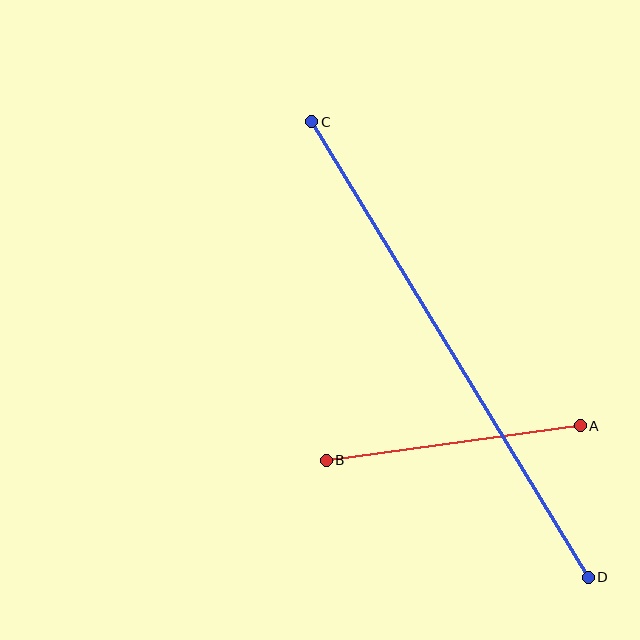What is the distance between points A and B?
The distance is approximately 257 pixels.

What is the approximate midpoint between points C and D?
The midpoint is at approximately (450, 349) pixels.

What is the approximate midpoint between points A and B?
The midpoint is at approximately (453, 443) pixels.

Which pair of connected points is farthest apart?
Points C and D are farthest apart.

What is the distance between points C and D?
The distance is approximately 533 pixels.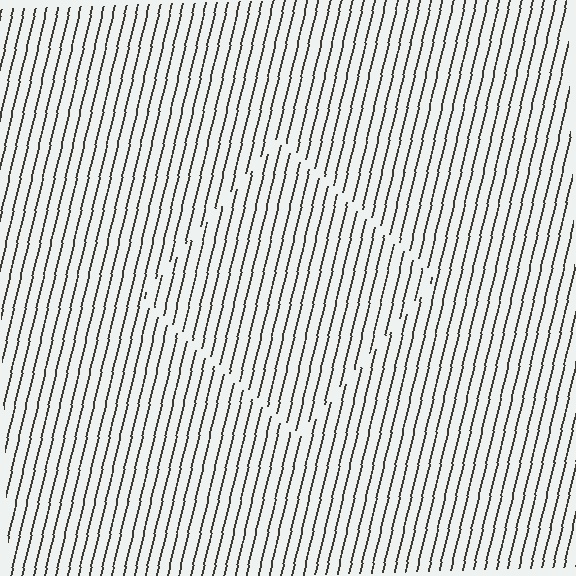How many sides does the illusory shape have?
4 sides — the line-ends trace a square.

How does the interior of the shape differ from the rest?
The interior of the shape contains the same grating, shifted by half a period — the contour is defined by the phase discontinuity where line-ends from the inner and outer gratings abut.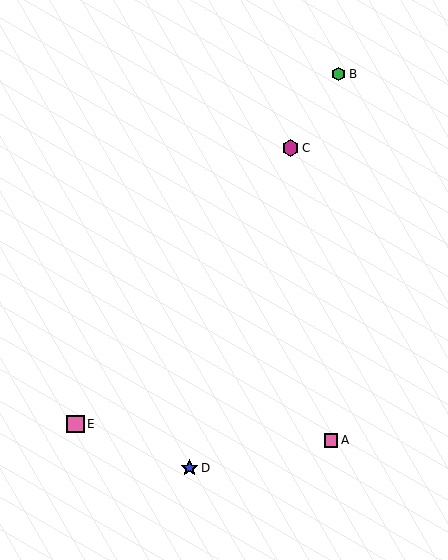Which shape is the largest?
The pink square (labeled E) is the largest.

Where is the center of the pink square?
The center of the pink square is at (331, 440).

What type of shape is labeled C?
Shape C is a magenta hexagon.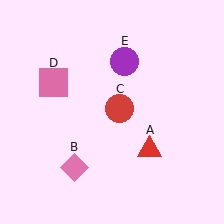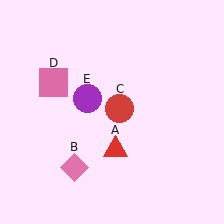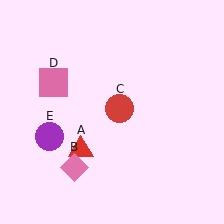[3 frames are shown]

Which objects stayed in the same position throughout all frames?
Pink diamond (object B) and red circle (object C) and pink square (object D) remained stationary.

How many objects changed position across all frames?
2 objects changed position: red triangle (object A), purple circle (object E).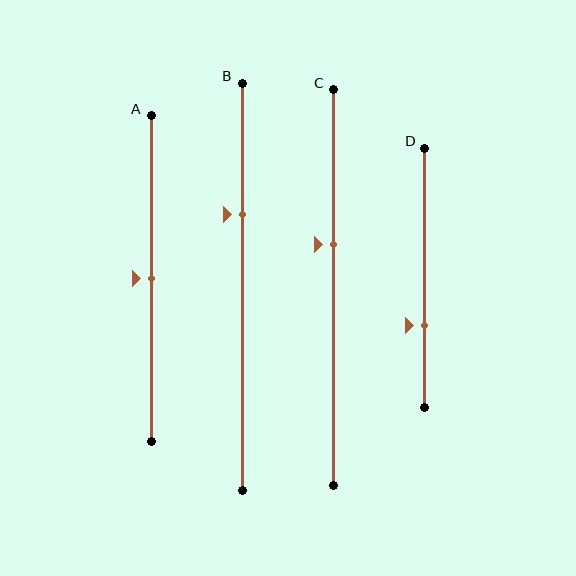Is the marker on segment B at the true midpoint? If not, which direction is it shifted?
No, the marker on segment B is shifted upward by about 18% of the segment length.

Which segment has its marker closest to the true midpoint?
Segment A has its marker closest to the true midpoint.